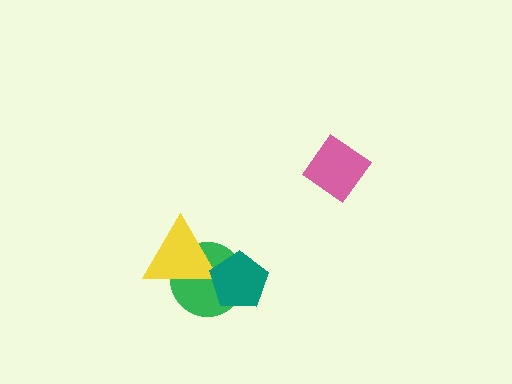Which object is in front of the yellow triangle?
The teal pentagon is in front of the yellow triangle.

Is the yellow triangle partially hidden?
Yes, it is partially covered by another shape.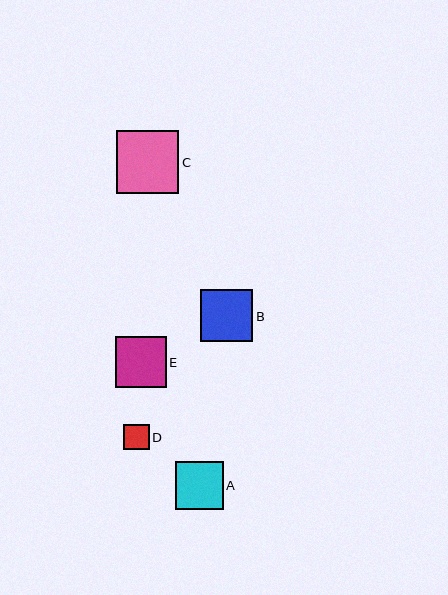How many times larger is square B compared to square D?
Square B is approximately 2.0 times the size of square D.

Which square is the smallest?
Square D is the smallest with a size of approximately 25 pixels.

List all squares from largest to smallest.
From largest to smallest: C, B, E, A, D.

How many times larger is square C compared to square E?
Square C is approximately 1.2 times the size of square E.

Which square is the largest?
Square C is the largest with a size of approximately 63 pixels.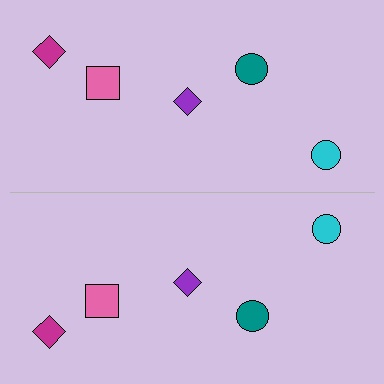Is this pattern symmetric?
Yes, this pattern has bilateral (reflection) symmetry.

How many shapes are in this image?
There are 10 shapes in this image.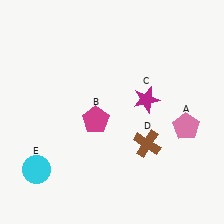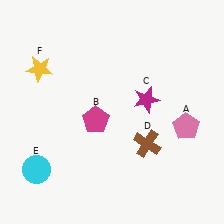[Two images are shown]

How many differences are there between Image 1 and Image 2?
There is 1 difference between the two images.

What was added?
A yellow star (F) was added in Image 2.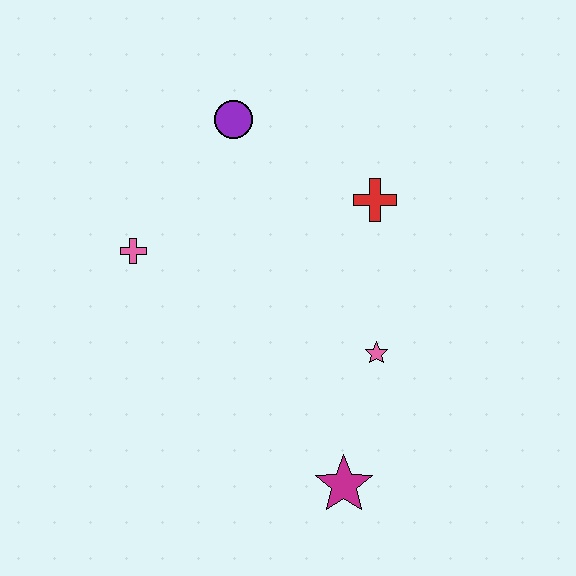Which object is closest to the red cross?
The pink star is closest to the red cross.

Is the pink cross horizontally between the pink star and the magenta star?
No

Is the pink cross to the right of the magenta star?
No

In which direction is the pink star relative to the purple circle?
The pink star is below the purple circle.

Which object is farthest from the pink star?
The purple circle is farthest from the pink star.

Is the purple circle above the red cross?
Yes